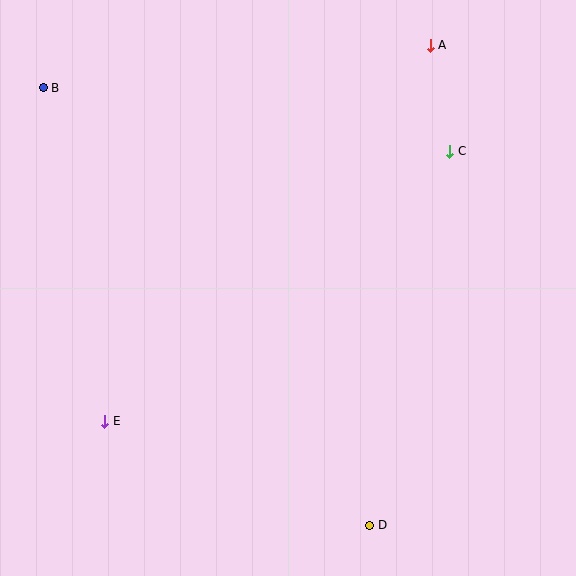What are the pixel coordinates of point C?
Point C is at (450, 151).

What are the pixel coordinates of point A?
Point A is at (430, 45).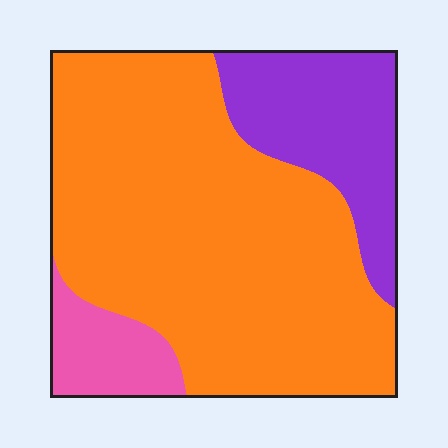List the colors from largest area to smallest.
From largest to smallest: orange, purple, pink.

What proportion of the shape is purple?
Purple takes up about one fifth (1/5) of the shape.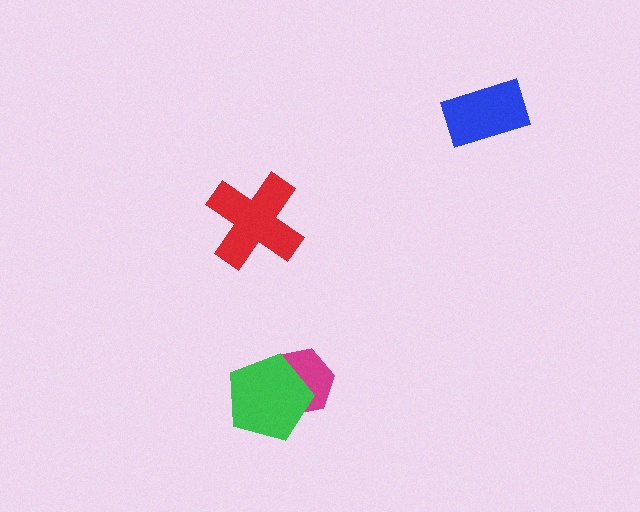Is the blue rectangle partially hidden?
No, no other shape covers it.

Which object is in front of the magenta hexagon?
The green pentagon is in front of the magenta hexagon.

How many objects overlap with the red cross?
0 objects overlap with the red cross.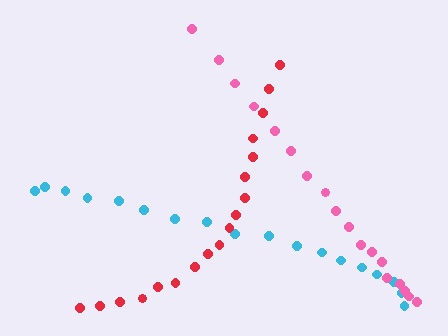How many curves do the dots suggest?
There are 3 distinct paths.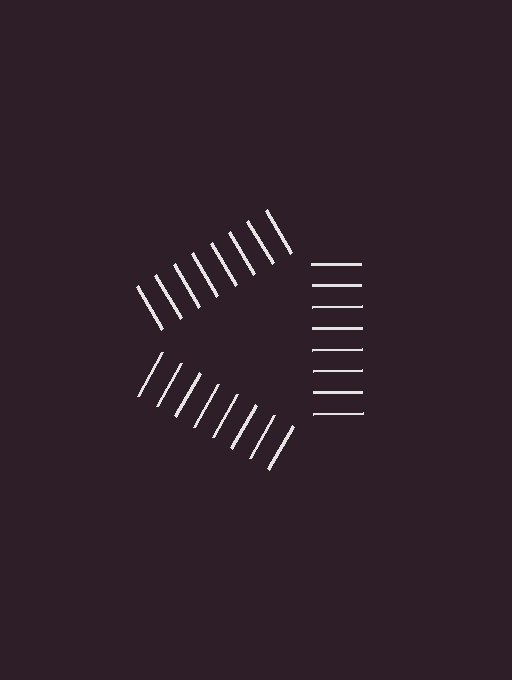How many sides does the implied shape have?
3 sides — the line-ends trace a triangle.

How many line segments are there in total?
24 — 8 along each of the 3 edges.